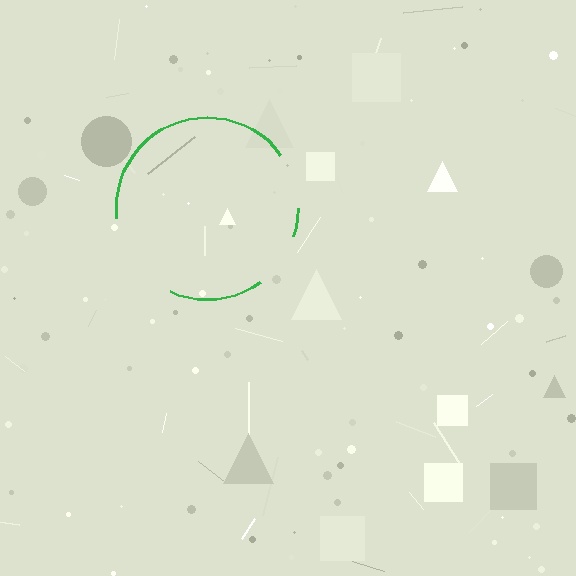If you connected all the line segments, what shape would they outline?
They would outline a circle.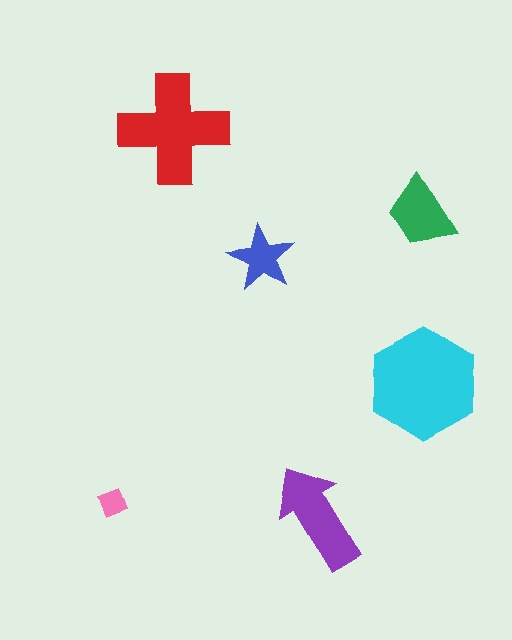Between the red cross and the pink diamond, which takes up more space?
The red cross.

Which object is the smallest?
The pink diamond.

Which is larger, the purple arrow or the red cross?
The red cross.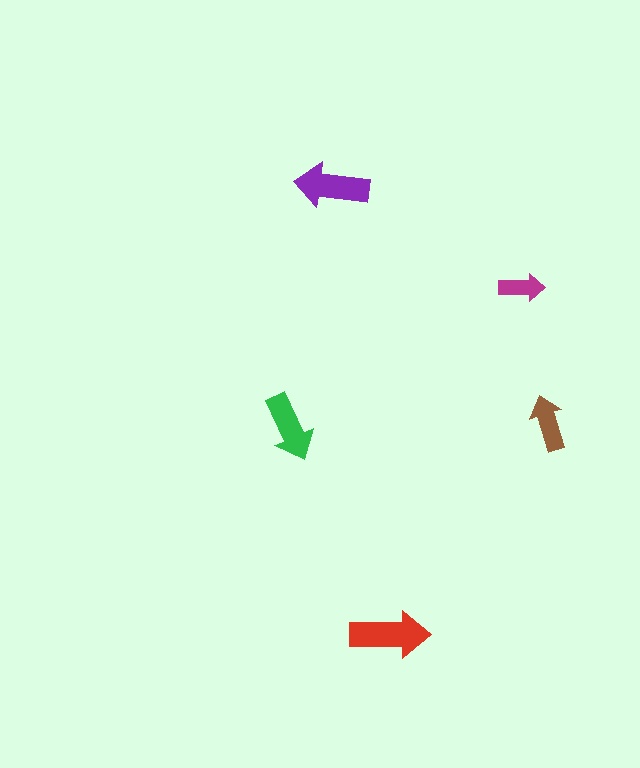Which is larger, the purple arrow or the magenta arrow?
The purple one.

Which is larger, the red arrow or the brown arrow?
The red one.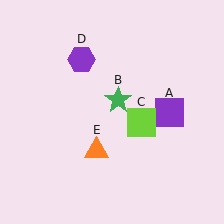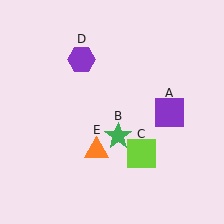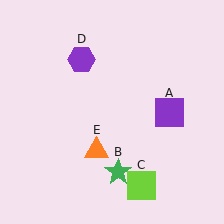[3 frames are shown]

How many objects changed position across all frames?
2 objects changed position: green star (object B), lime square (object C).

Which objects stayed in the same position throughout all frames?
Purple square (object A) and purple hexagon (object D) and orange triangle (object E) remained stationary.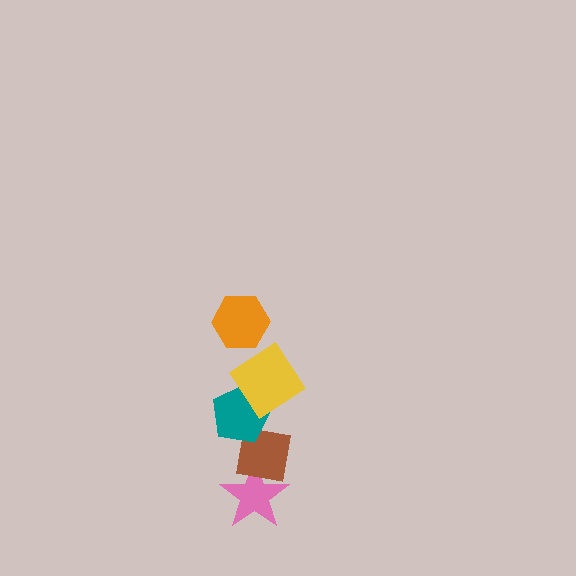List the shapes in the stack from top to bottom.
From top to bottom: the orange hexagon, the yellow diamond, the teal pentagon, the brown square, the pink star.